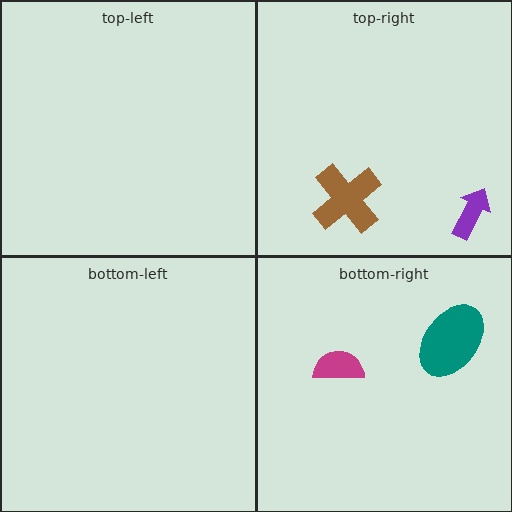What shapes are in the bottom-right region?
The teal ellipse, the magenta semicircle.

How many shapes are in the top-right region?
2.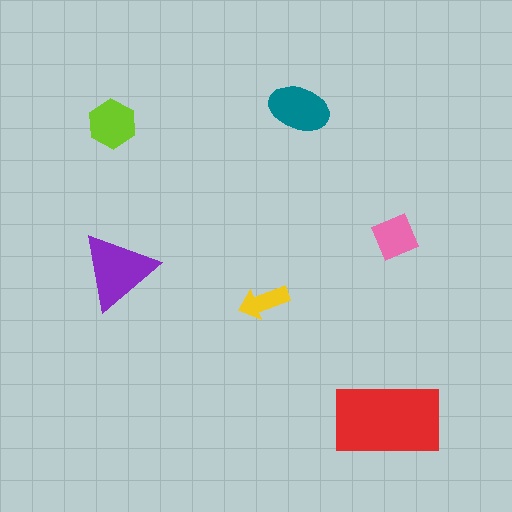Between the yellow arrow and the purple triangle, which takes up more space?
The purple triangle.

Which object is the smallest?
The yellow arrow.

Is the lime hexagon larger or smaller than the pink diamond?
Larger.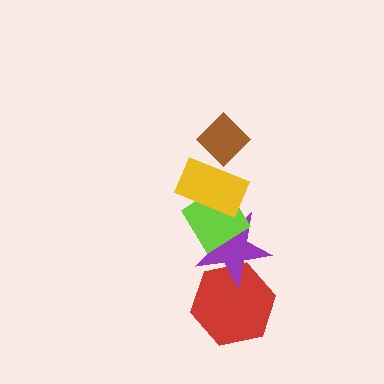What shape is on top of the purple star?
The lime diamond is on top of the purple star.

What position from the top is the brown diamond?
The brown diamond is 1st from the top.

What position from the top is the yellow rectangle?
The yellow rectangle is 2nd from the top.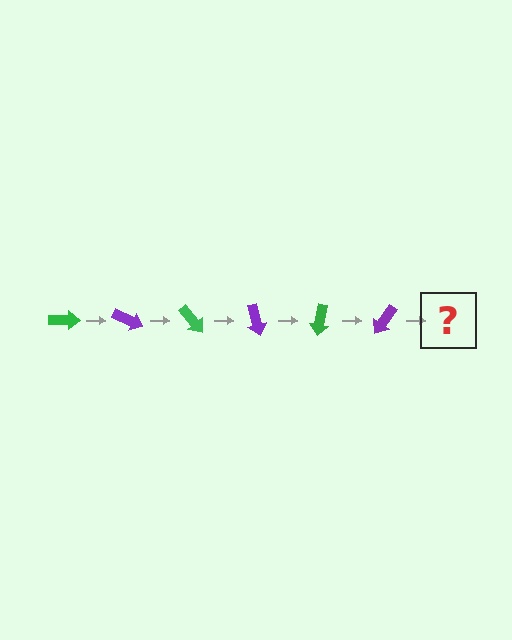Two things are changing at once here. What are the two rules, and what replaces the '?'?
The two rules are that it rotates 25 degrees each step and the color cycles through green and purple. The '?' should be a green arrow, rotated 150 degrees from the start.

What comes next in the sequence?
The next element should be a green arrow, rotated 150 degrees from the start.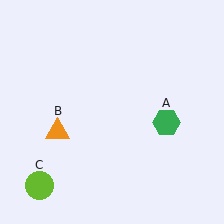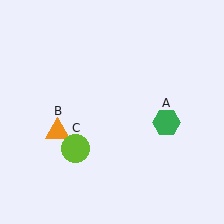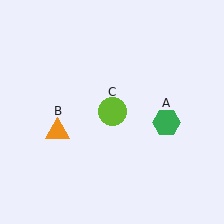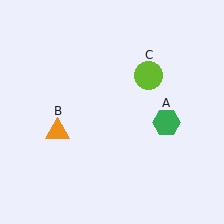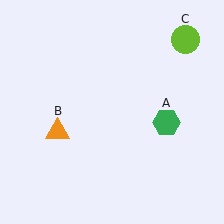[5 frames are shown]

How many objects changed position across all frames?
1 object changed position: lime circle (object C).